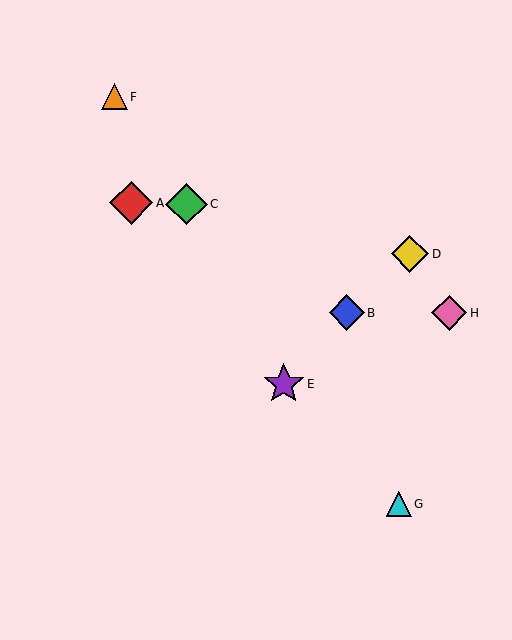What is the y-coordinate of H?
Object H is at y≈313.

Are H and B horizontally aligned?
Yes, both are at y≈313.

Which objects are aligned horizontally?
Objects B, H are aligned horizontally.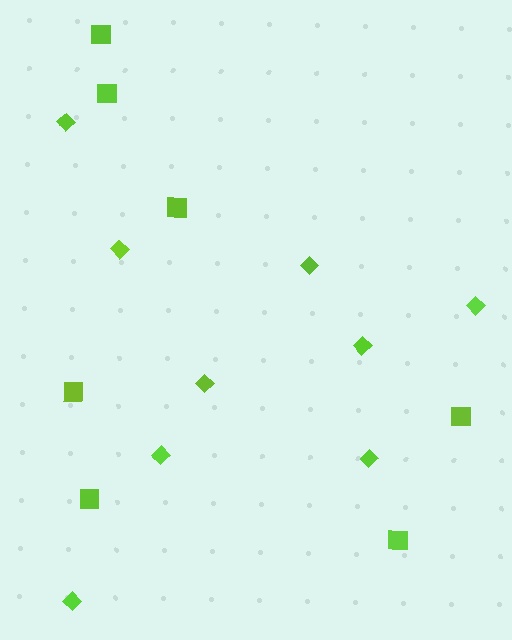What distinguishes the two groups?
There are 2 groups: one group of diamonds (9) and one group of squares (7).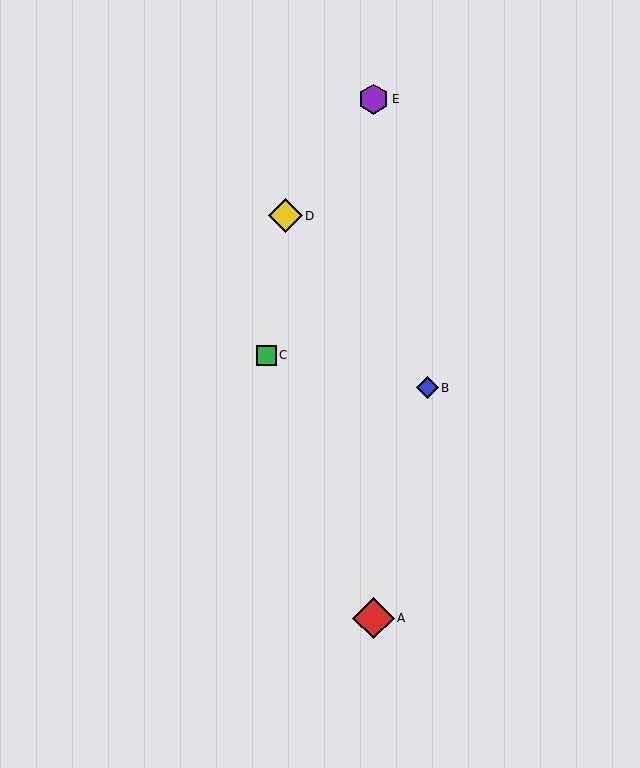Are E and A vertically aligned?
Yes, both are at x≈374.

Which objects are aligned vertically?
Objects A, E are aligned vertically.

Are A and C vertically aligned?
No, A is at x≈374 and C is at x≈266.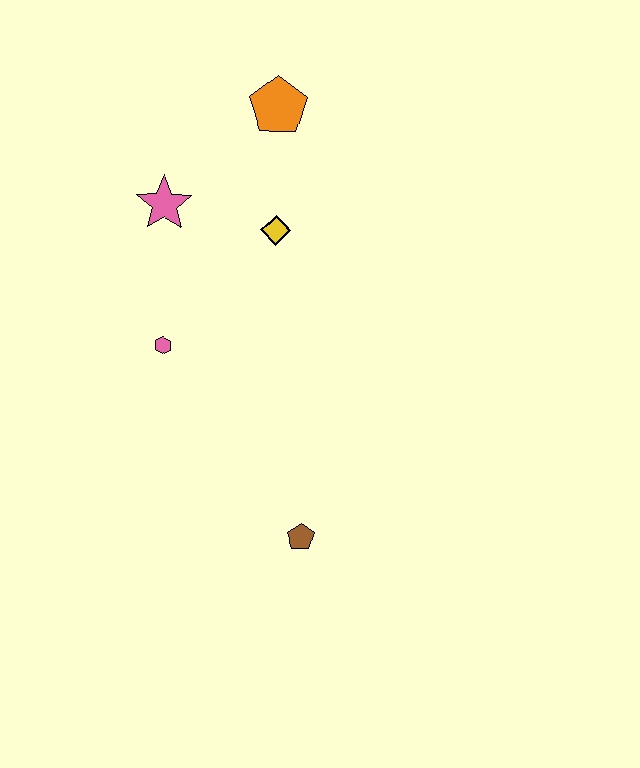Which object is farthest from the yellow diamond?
The brown pentagon is farthest from the yellow diamond.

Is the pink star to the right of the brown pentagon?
No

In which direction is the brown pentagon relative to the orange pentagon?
The brown pentagon is below the orange pentagon.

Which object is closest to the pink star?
The yellow diamond is closest to the pink star.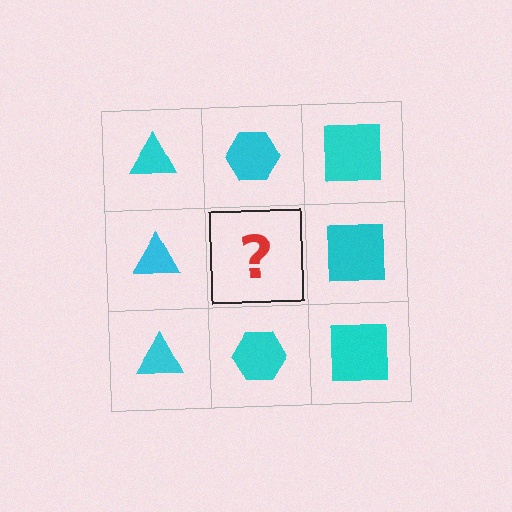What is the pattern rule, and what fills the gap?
The rule is that each column has a consistent shape. The gap should be filled with a cyan hexagon.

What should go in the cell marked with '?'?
The missing cell should contain a cyan hexagon.